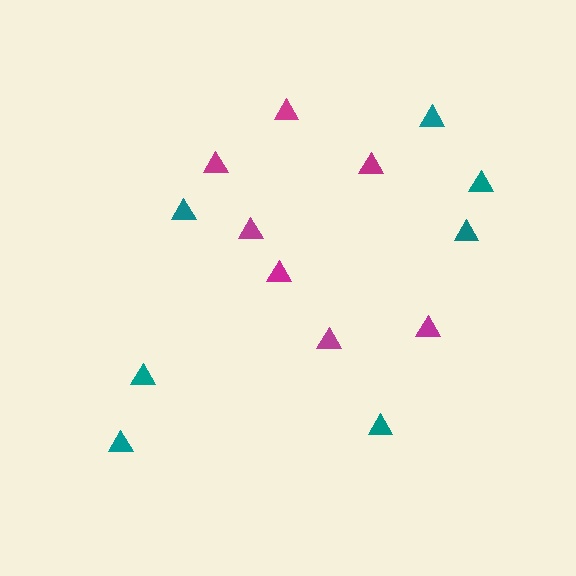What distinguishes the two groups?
There are 2 groups: one group of magenta triangles (7) and one group of teal triangles (7).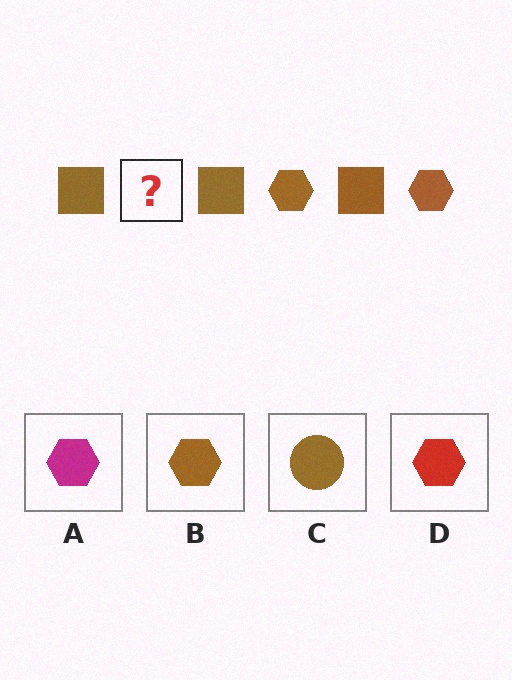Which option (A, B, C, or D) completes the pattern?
B.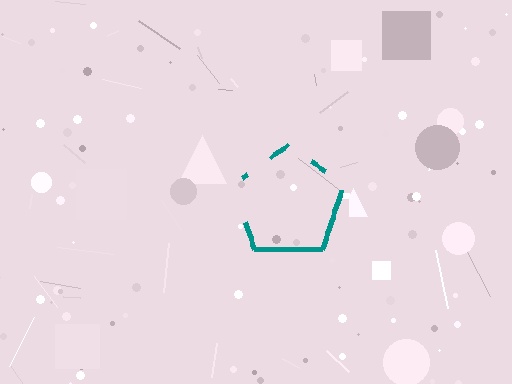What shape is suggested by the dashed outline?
The dashed outline suggests a pentagon.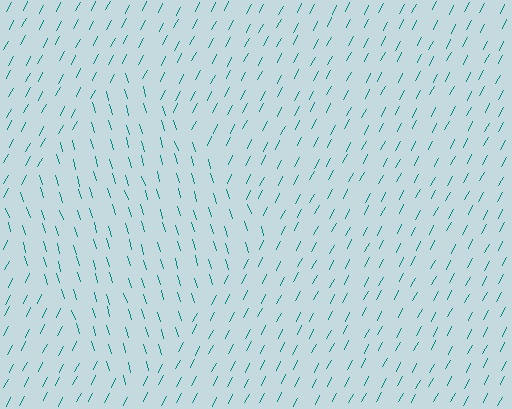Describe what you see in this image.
The image is filled with small teal line segments. A diamond region in the image has lines oriented differently from the surrounding lines, creating a visible texture boundary.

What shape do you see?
I see a diamond.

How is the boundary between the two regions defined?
The boundary is defined purely by a change in line orientation (approximately 45 degrees difference). All lines are the same color and thickness.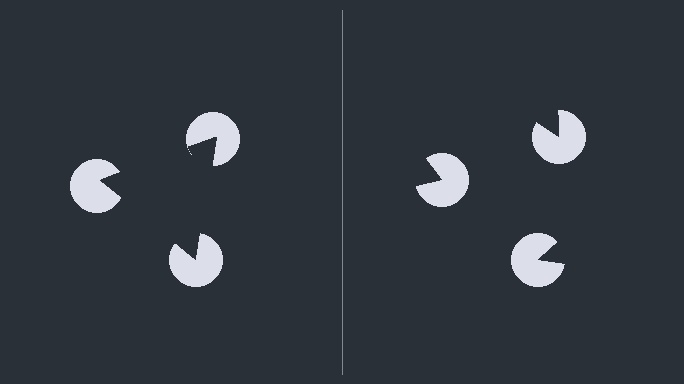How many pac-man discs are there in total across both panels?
6 — 3 on each side.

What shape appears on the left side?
An illusory triangle.